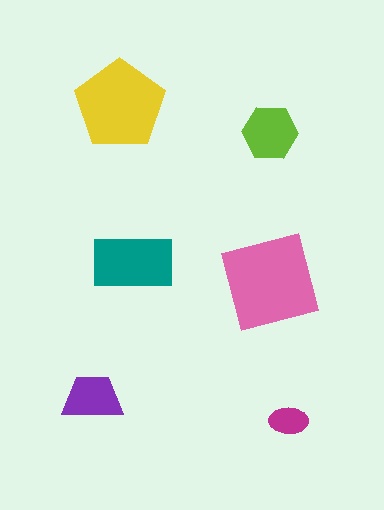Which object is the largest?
The pink square.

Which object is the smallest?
The magenta ellipse.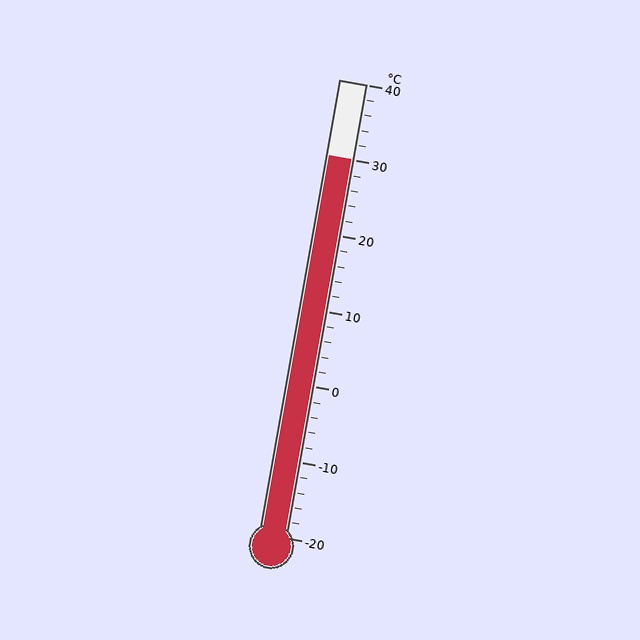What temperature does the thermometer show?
The thermometer shows approximately 30°C.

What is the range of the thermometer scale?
The thermometer scale ranges from -20°C to 40°C.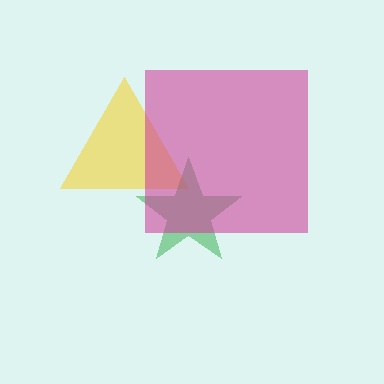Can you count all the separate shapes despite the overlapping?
Yes, there are 3 separate shapes.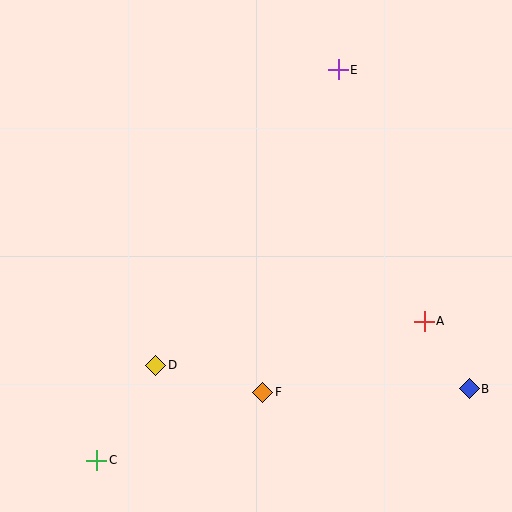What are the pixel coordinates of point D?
Point D is at (156, 365).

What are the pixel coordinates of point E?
Point E is at (338, 70).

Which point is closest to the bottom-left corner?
Point C is closest to the bottom-left corner.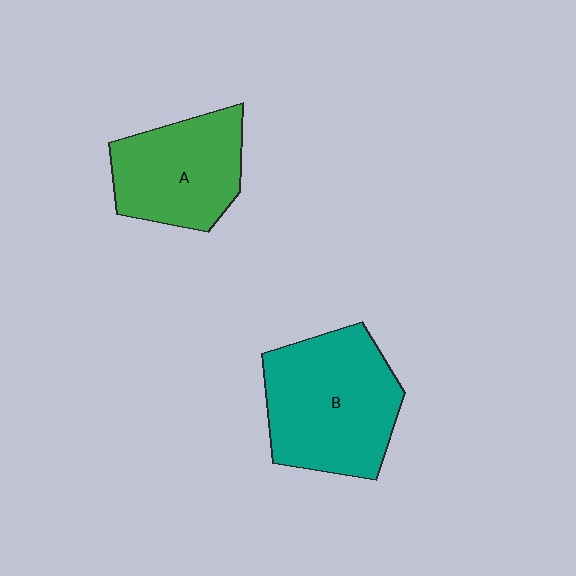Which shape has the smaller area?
Shape A (green).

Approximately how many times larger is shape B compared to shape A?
Approximately 1.3 times.